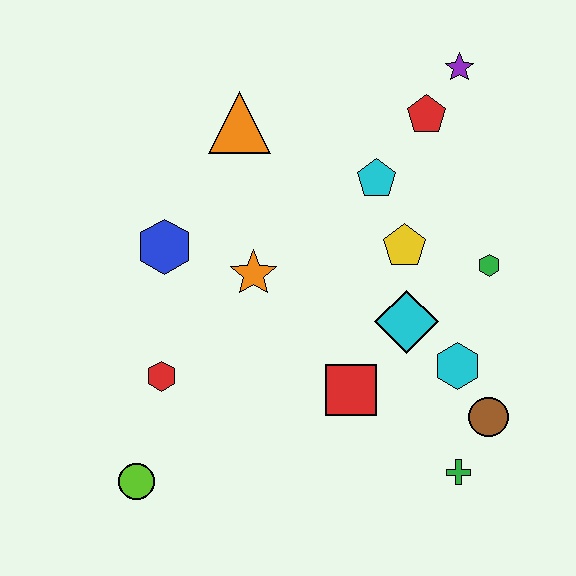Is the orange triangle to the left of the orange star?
Yes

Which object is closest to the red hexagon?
The lime circle is closest to the red hexagon.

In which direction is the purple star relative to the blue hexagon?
The purple star is to the right of the blue hexagon.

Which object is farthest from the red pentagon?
The lime circle is farthest from the red pentagon.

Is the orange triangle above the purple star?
No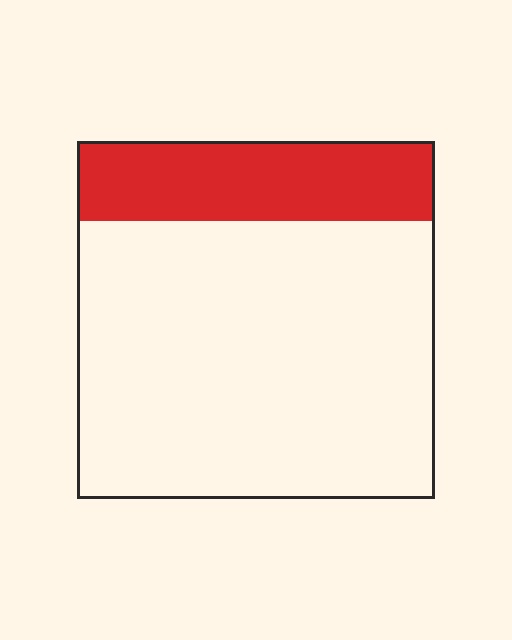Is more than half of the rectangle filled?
No.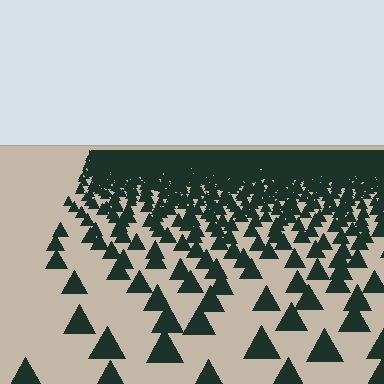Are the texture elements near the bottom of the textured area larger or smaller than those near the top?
Larger. Near the bottom, elements are closer to the viewer and appear at a bigger on-screen size.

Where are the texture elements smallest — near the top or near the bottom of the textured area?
Near the top.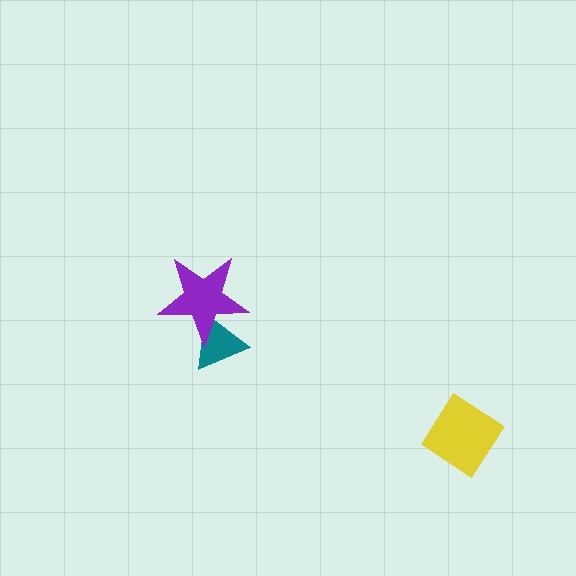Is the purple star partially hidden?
No, no other shape covers it.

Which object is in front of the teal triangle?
The purple star is in front of the teal triangle.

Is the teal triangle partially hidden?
Yes, it is partially covered by another shape.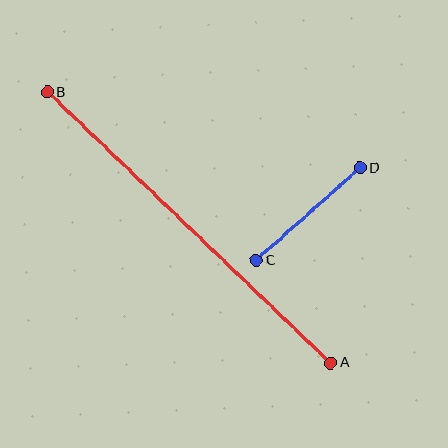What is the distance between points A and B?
The distance is approximately 392 pixels.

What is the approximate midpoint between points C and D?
The midpoint is at approximately (308, 214) pixels.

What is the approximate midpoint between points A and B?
The midpoint is at approximately (189, 227) pixels.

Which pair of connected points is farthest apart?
Points A and B are farthest apart.